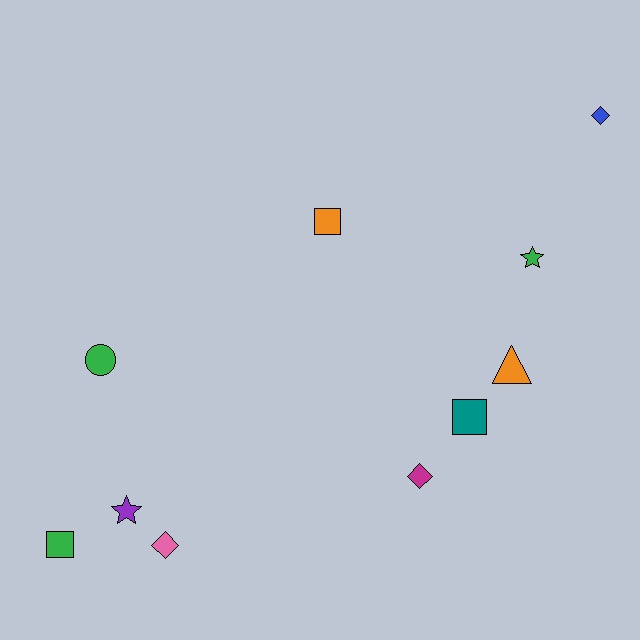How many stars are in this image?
There are 2 stars.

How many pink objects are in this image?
There is 1 pink object.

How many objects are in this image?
There are 10 objects.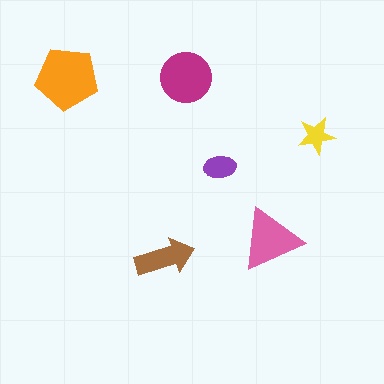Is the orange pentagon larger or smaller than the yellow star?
Larger.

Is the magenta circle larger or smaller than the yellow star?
Larger.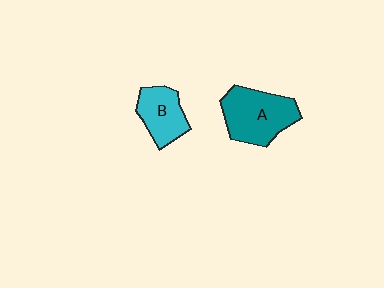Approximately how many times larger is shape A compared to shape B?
Approximately 1.5 times.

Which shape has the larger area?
Shape A (teal).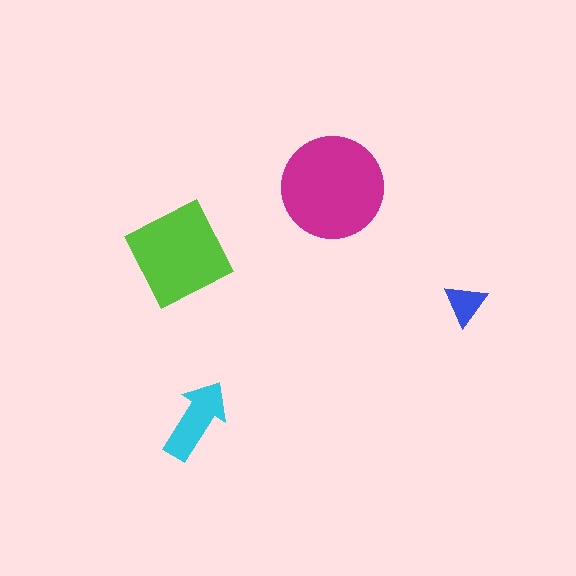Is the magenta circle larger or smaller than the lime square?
Larger.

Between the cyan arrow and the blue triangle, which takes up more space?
The cyan arrow.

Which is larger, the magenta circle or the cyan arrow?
The magenta circle.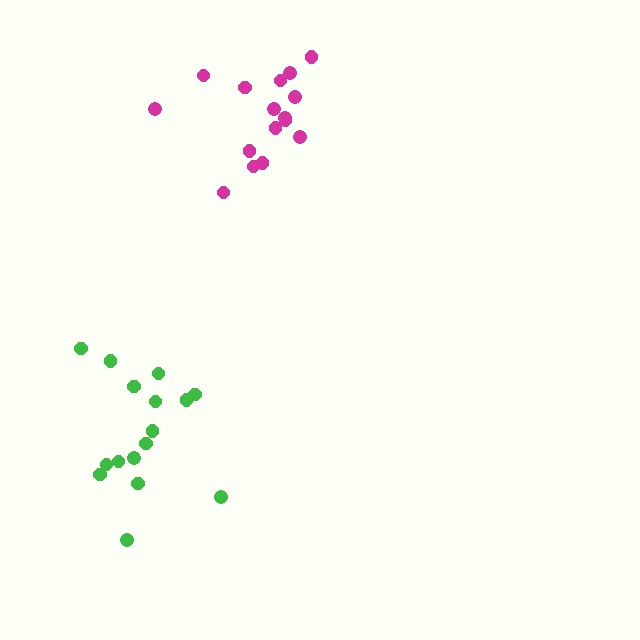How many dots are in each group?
Group 1: 16 dots, Group 2: 16 dots (32 total).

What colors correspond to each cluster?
The clusters are colored: magenta, green.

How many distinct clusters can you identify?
There are 2 distinct clusters.